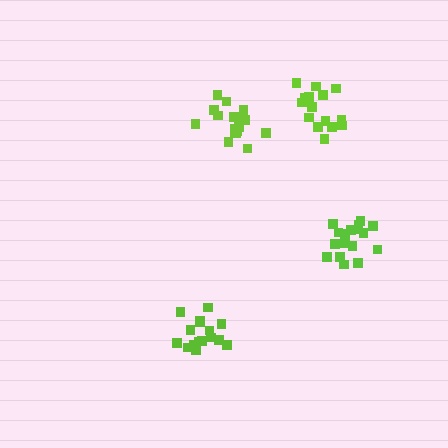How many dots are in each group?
Group 1: 18 dots, Group 2: 17 dots, Group 3: 17 dots, Group 4: 15 dots (67 total).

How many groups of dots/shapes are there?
There are 4 groups.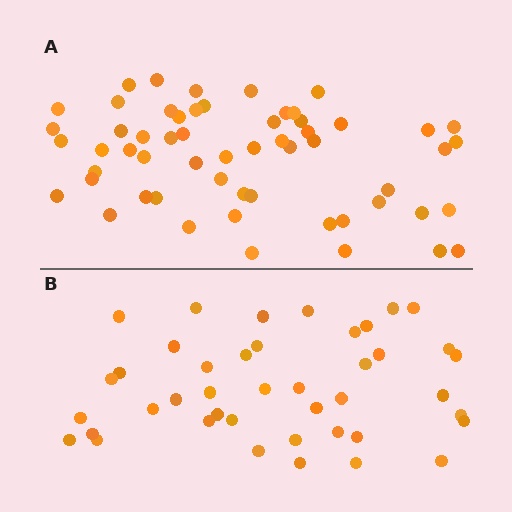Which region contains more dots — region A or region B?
Region A (the top region) has more dots.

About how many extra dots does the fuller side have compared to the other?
Region A has approximately 15 more dots than region B.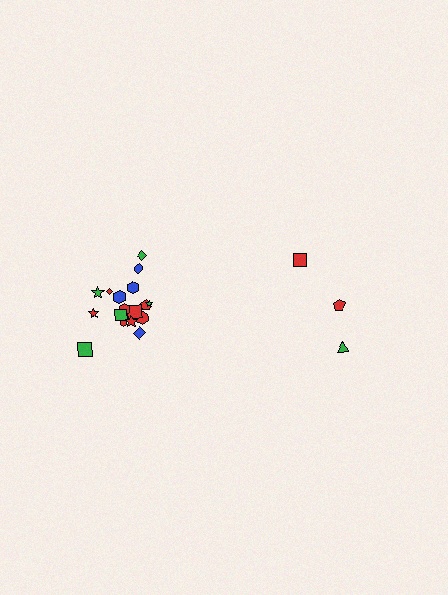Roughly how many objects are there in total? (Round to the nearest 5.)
Roughly 20 objects in total.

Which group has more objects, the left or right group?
The left group.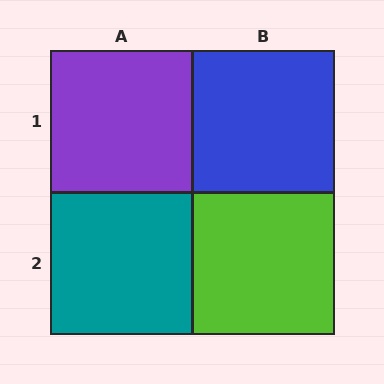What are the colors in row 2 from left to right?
Teal, lime.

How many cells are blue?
1 cell is blue.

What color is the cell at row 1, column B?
Blue.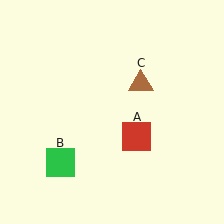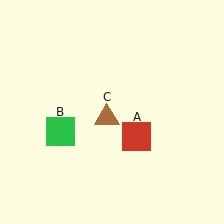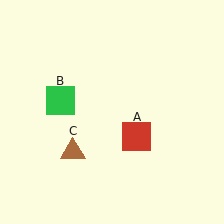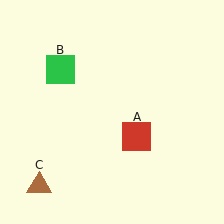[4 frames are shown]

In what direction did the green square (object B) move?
The green square (object B) moved up.